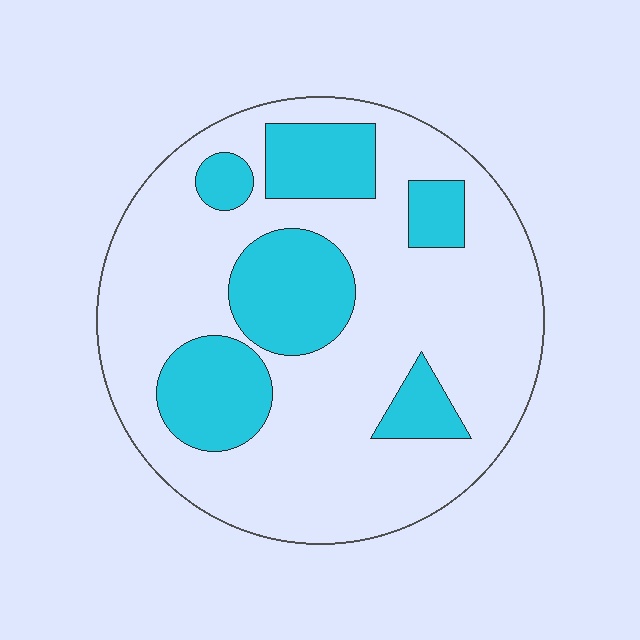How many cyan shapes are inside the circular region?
6.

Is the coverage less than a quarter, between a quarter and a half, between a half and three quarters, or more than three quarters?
Between a quarter and a half.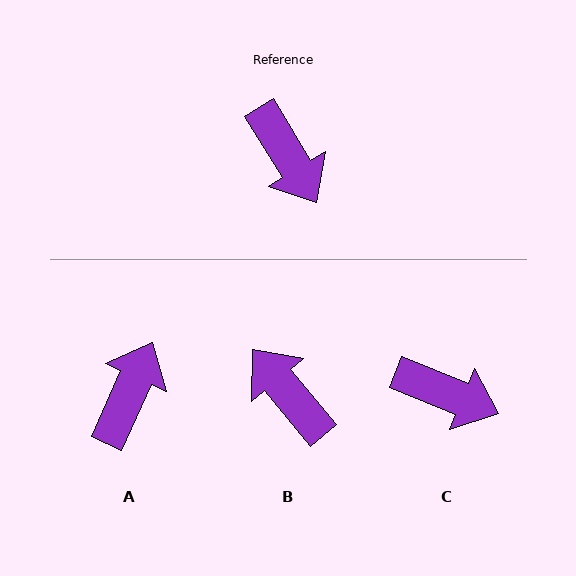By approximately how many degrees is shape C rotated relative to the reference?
Approximately 36 degrees counter-clockwise.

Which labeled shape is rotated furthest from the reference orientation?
B, about 172 degrees away.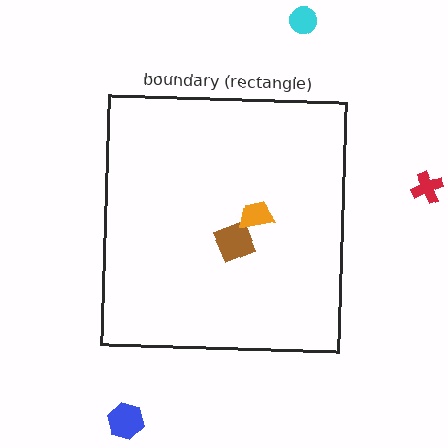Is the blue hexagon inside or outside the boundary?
Outside.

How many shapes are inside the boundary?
2 inside, 3 outside.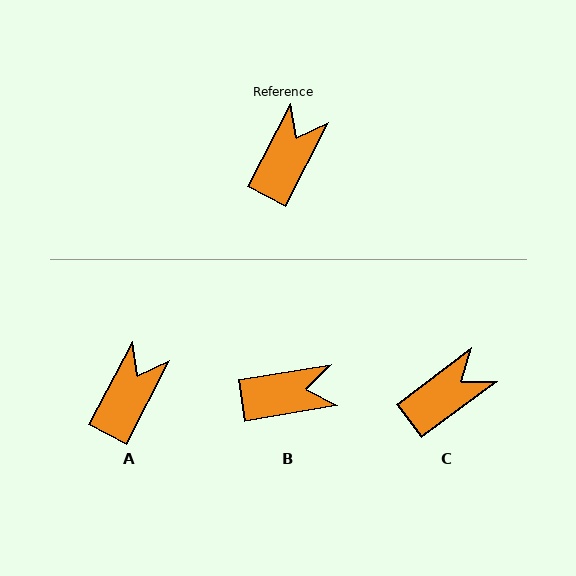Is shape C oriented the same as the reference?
No, it is off by about 26 degrees.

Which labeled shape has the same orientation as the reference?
A.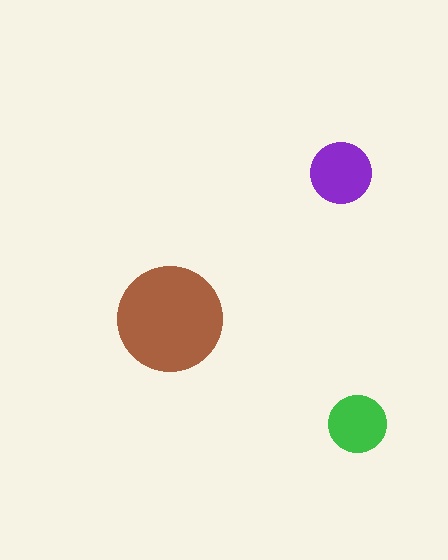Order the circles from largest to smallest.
the brown one, the purple one, the green one.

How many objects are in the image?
There are 3 objects in the image.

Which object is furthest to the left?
The brown circle is leftmost.